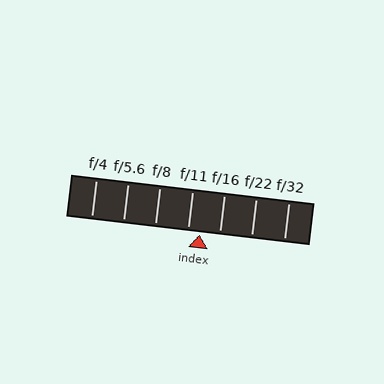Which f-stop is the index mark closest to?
The index mark is closest to f/11.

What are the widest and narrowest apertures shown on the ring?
The widest aperture shown is f/4 and the narrowest is f/32.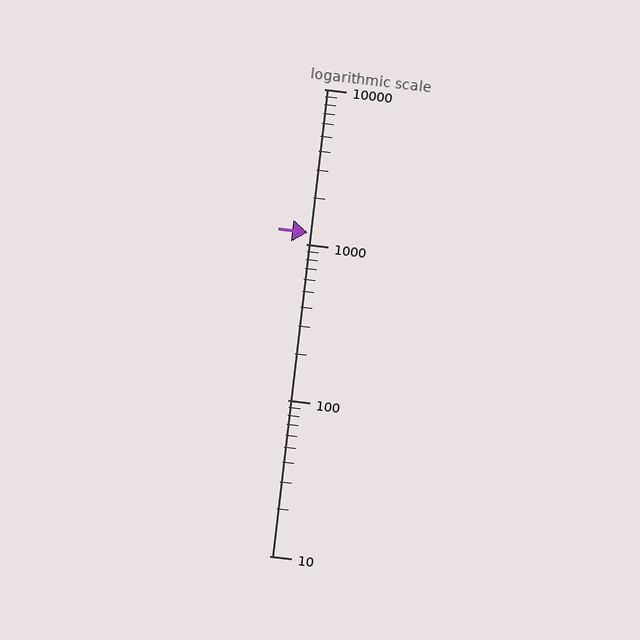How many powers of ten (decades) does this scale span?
The scale spans 3 decades, from 10 to 10000.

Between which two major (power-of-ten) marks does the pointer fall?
The pointer is between 1000 and 10000.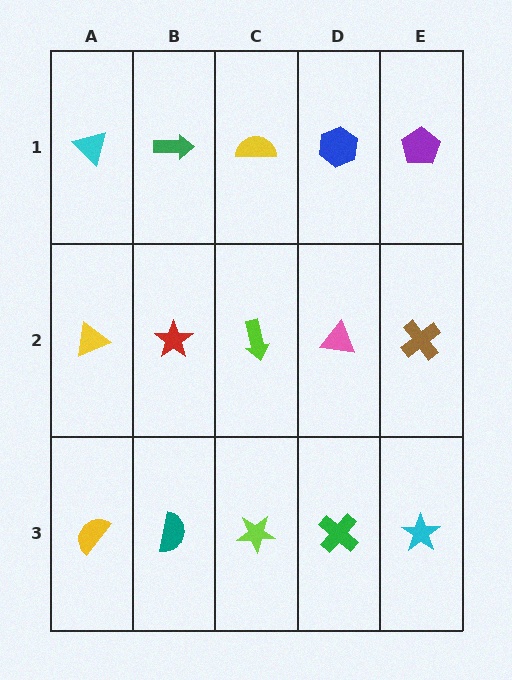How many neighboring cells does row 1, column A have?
2.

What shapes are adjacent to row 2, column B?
A green arrow (row 1, column B), a teal semicircle (row 3, column B), a yellow triangle (row 2, column A), a lime arrow (row 2, column C).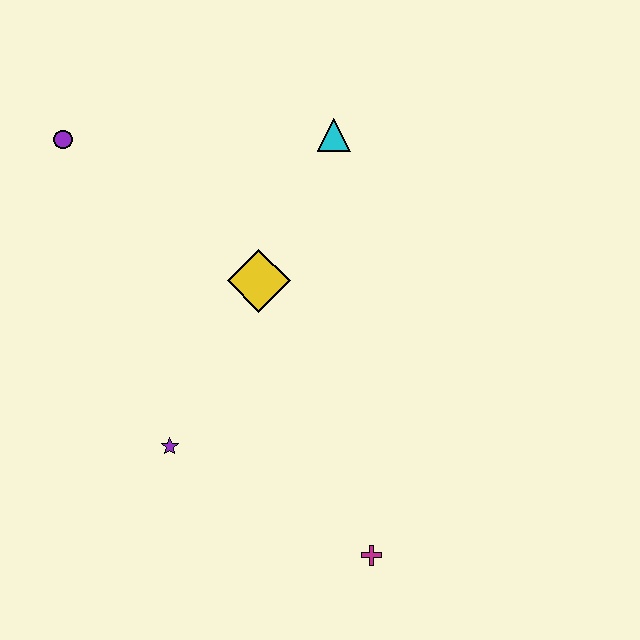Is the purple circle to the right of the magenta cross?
No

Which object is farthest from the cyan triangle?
The magenta cross is farthest from the cyan triangle.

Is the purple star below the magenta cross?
No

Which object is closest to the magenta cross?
The purple star is closest to the magenta cross.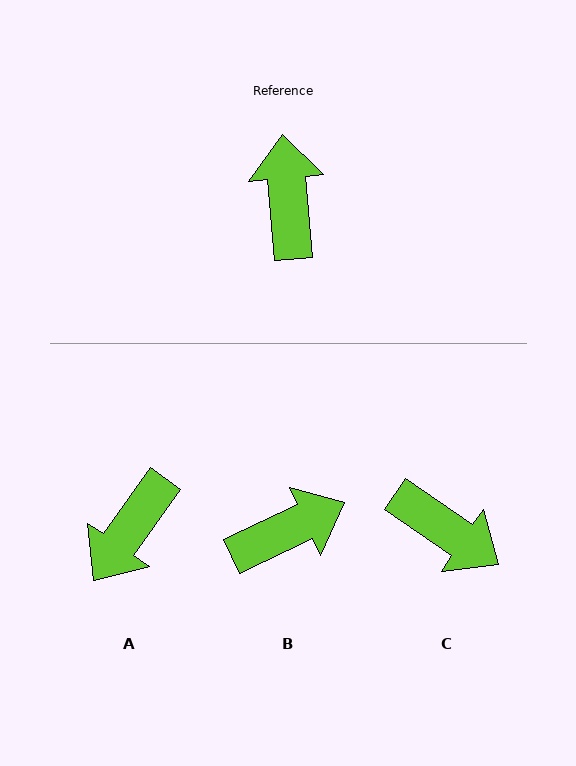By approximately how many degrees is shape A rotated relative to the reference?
Approximately 140 degrees counter-clockwise.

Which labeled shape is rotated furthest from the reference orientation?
A, about 140 degrees away.